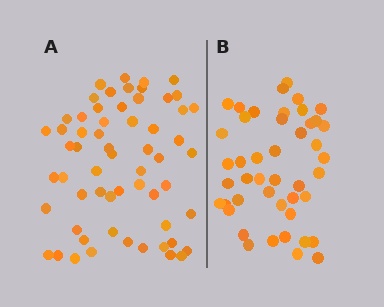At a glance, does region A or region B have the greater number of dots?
Region A (the left region) has more dots.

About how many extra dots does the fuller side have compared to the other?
Region A has approximately 15 more dots than region B.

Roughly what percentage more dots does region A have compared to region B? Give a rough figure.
About 35% more.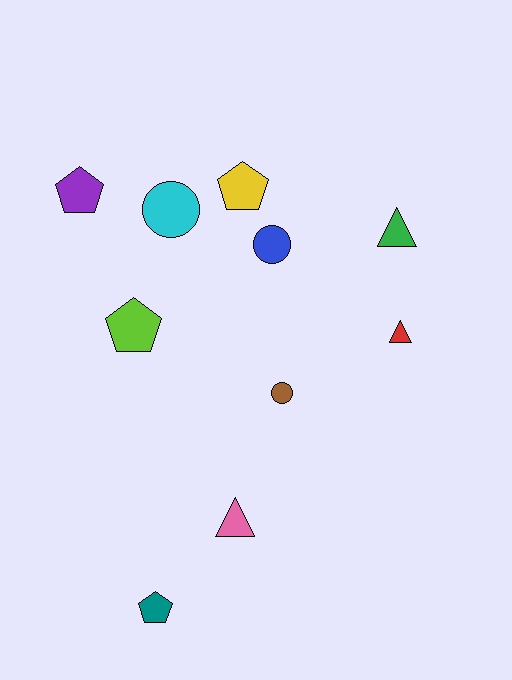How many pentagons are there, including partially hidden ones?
There are 4 pentagons.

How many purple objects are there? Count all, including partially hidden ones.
There is 1 purple object.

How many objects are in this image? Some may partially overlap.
There are 10 objects.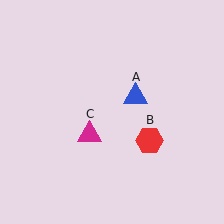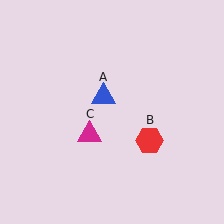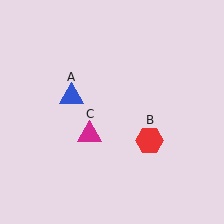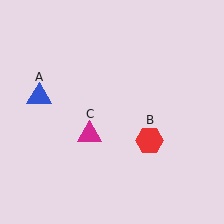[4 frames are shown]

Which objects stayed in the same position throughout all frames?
Red hexagon (object B) and magenta triangle (object C) remained stationary.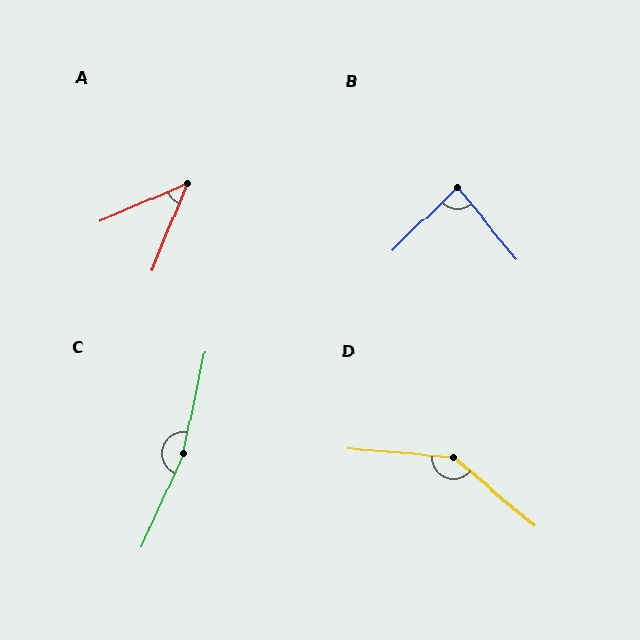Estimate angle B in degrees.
Approximately 85 degrees.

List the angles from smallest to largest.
A (45°), B (85°), D (145°), C (168°).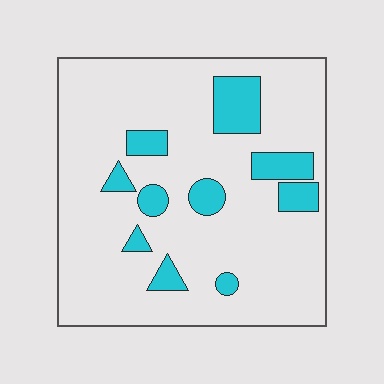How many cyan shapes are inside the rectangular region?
10.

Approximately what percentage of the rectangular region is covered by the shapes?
Approximately 15%.